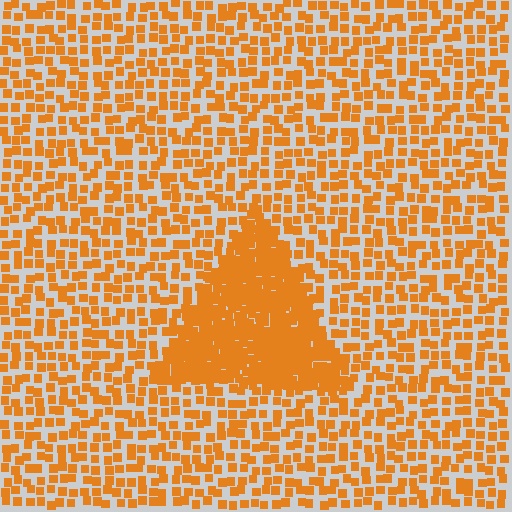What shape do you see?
I see a triangle.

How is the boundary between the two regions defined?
The boundary is defined by a change in element density (approximately 2.5x ratio). All elements are the same color, size, and shape.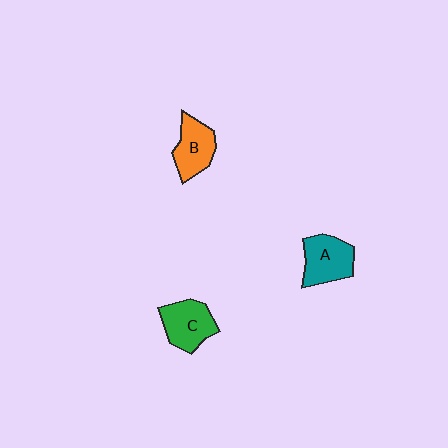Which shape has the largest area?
Shape A (teal).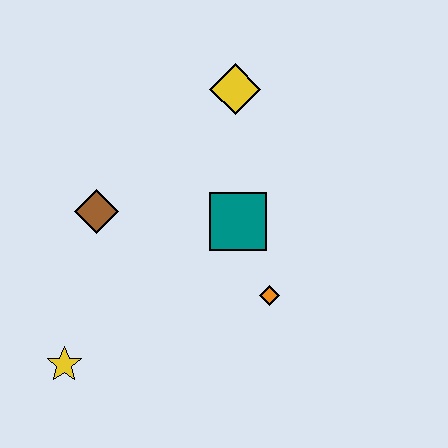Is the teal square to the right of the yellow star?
Yes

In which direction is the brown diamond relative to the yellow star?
The brown diamond is above the yellow star.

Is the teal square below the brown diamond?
Yes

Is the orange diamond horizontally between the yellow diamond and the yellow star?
No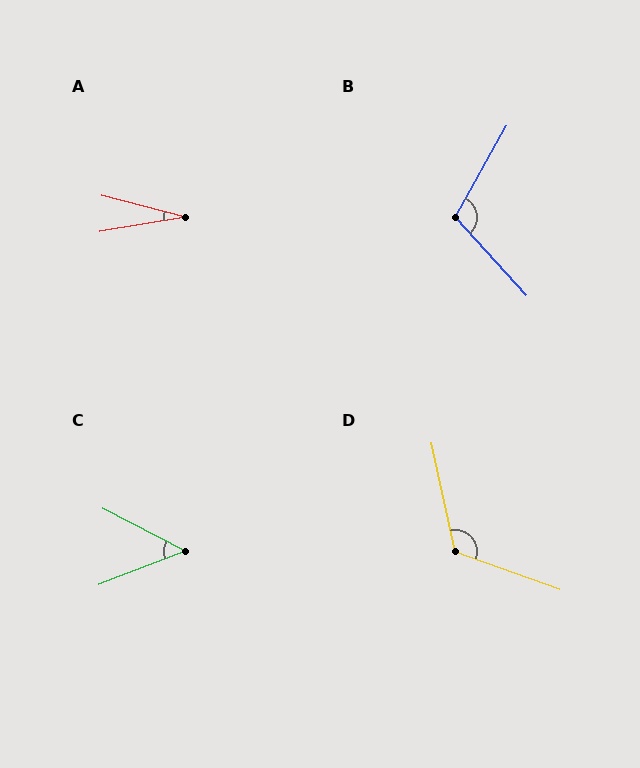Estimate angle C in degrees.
Approximately 49 degrees.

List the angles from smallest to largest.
A (25°), C (49°), B (108°), D (122°).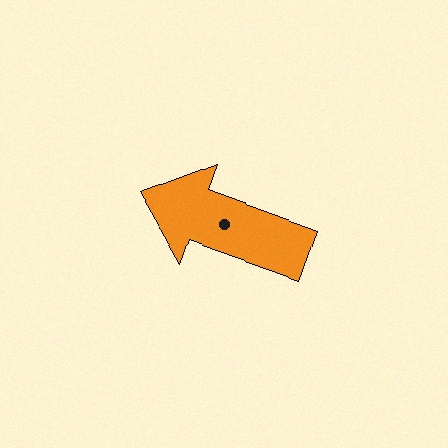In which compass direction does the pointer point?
West.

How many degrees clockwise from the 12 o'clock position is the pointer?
Approximately 290 degrees.